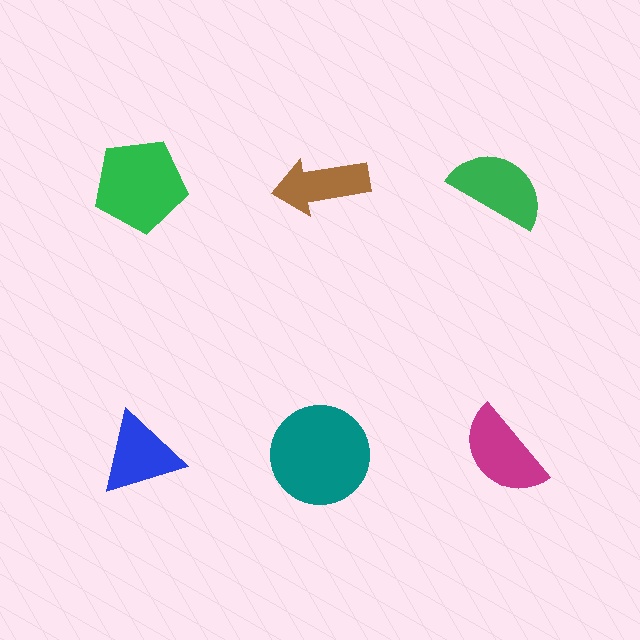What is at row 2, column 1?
A blue triangle.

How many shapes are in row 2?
3 shapes.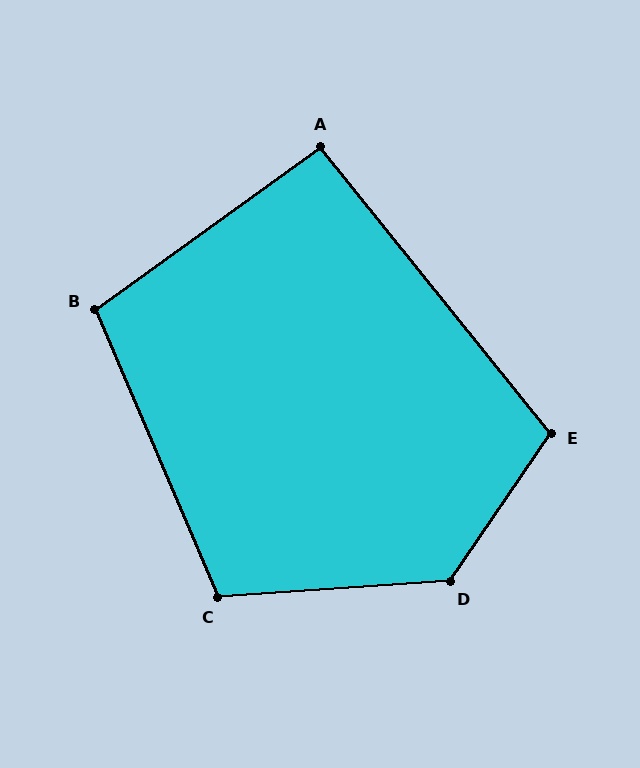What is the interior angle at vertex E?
Approximately 107 degrees (obtuse).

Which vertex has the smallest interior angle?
A, at approximately 93 degrees.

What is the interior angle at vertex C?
Approximately 109 degrees (obtuse).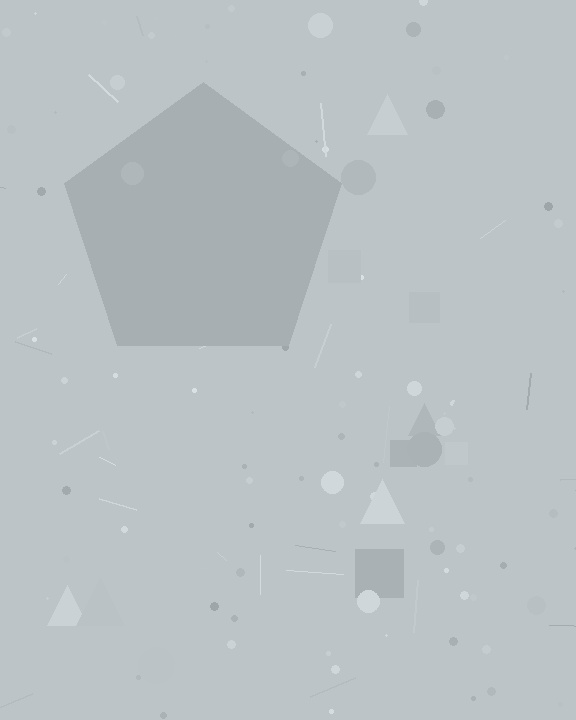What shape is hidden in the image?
A pentagon is hidden in the image.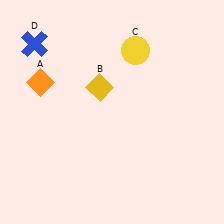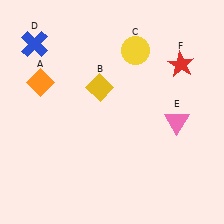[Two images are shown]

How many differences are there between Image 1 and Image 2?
There are 2 differences between the two images.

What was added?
A pink triangle (E), a red star (F) were added in Image 2.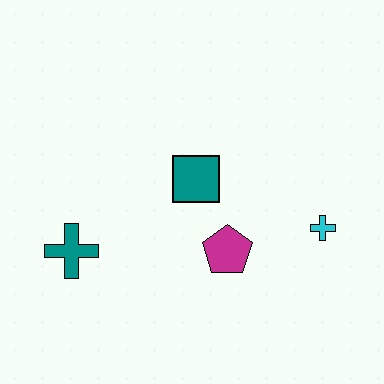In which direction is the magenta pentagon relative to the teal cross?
The magenta pentagon is to the right of the teal cross.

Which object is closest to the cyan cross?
The magenta pentagon is closest to the cyan cross.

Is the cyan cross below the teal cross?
No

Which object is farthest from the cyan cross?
The teal cross is farthest from the cyan cross.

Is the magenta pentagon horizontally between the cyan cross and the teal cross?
Yes